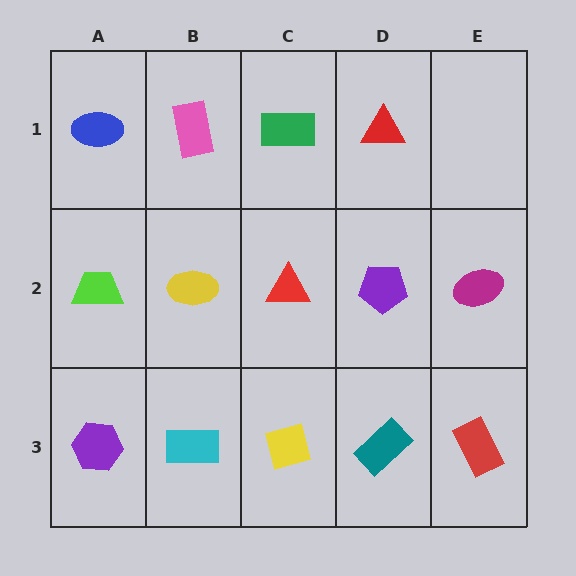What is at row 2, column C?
A red triangle.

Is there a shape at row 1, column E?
No, that cell is empty.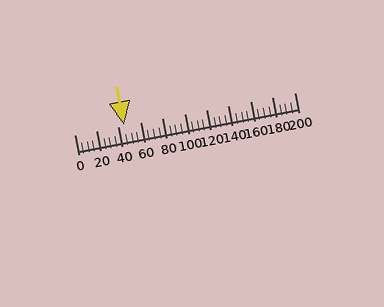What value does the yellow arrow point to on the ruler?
The yellow arrow points to approximately 45.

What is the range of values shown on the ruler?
The ruler shows values from 0 to 200.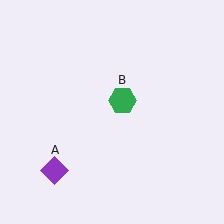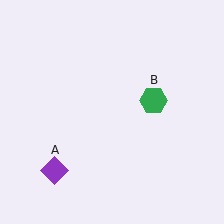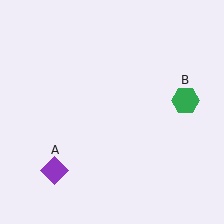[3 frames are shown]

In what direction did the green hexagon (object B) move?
The green hexagon (object B) moved right.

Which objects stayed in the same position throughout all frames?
Purple diamond (object A) remained stationary.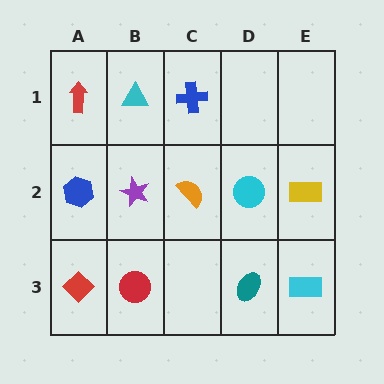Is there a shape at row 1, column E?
No, that cell is empty.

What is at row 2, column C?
An orange semicircle.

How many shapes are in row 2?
5 shapes.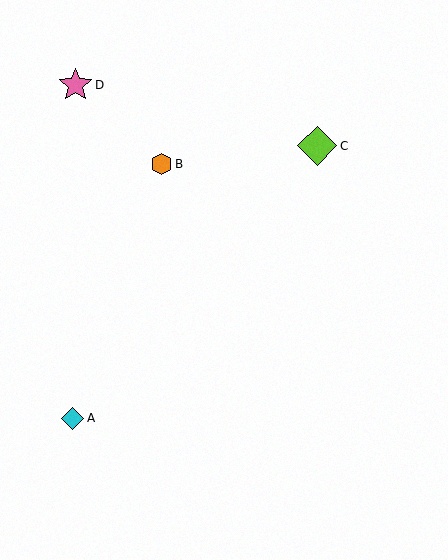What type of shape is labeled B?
Shape B is an orange hexagon.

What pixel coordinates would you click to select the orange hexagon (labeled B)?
Click at (162, 164) to select the orange hexagon B.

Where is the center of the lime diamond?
The center of the lime diamond is at (317, 146).